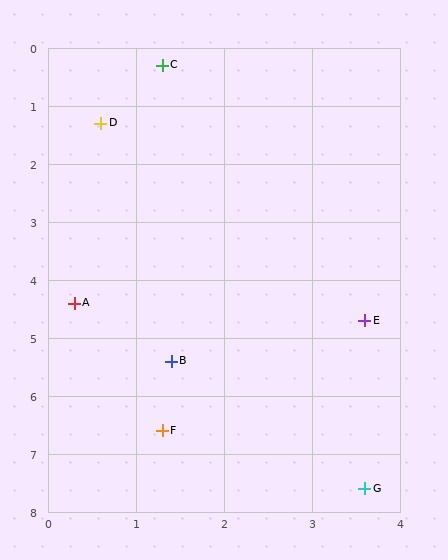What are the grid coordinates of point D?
Point D is at approximately (0.6, 1.3).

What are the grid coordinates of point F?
Point F is at approximately (1.3, 6.6).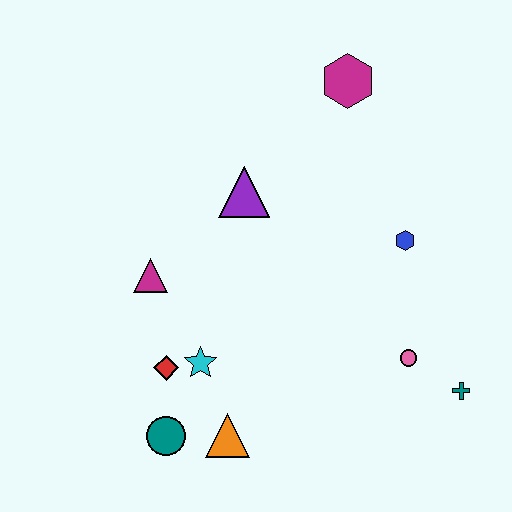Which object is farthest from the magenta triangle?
The teal cross is farthest from the magenta triangle.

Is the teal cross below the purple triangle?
Yes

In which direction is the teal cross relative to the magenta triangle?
The teal cross is to the right of the magenta triangle.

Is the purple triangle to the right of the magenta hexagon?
No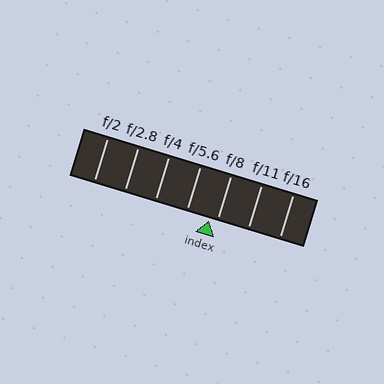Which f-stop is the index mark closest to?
The index mark is closest to f/8.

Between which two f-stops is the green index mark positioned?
The index mark is between f/5.6 and f/8.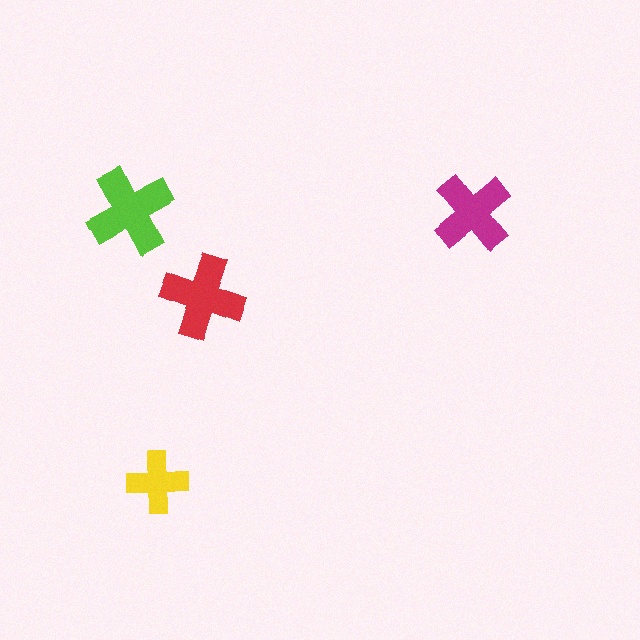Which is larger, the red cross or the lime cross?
The lime one.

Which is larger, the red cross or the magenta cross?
The red one.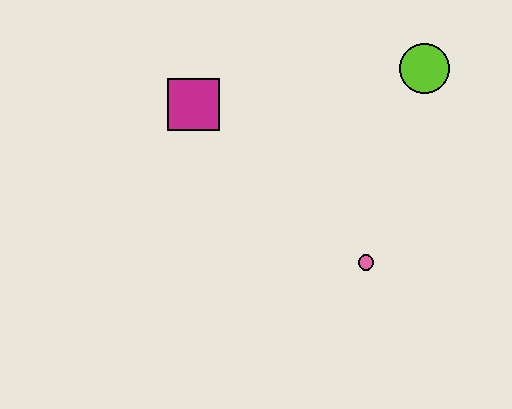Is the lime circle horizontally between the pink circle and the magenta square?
No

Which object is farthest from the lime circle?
The magenta square is farthest from the lime circle.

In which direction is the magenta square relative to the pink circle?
The magenta square is to the left of the pink circle.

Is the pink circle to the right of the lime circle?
No